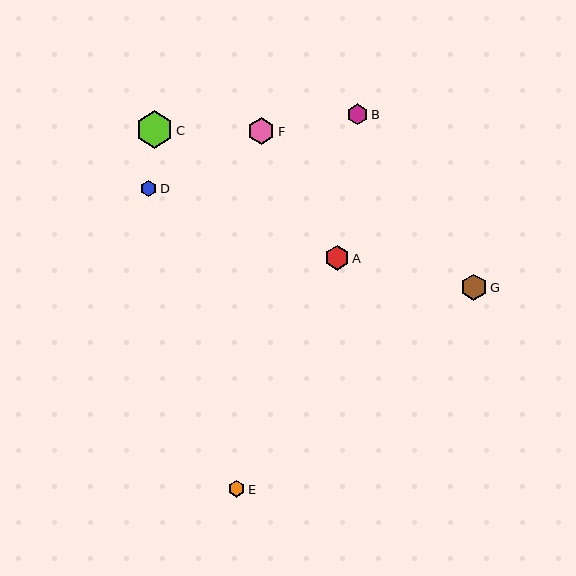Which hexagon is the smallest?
Hexagon D is the smallest with a size of approximately 17 pixels.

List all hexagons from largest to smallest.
From largest to smallest: C, F, G, A, B, E, D.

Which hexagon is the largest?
Hexagon C is the largest with a size of approximately 38 pixels.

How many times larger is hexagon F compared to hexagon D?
Hexagon F is approximately 1.6 times the size of hexagon D.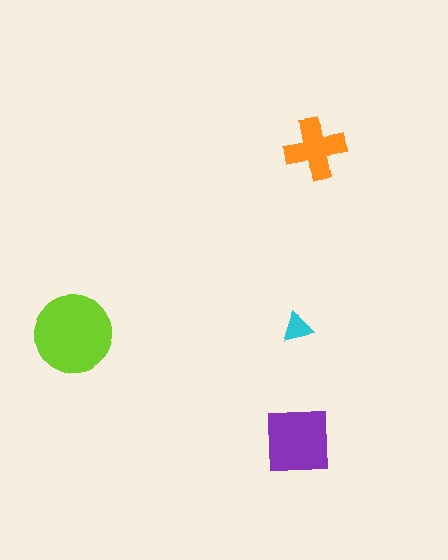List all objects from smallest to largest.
The cyan triangle, the orange cross, the purple square, the lime circle.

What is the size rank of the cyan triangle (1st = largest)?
4th.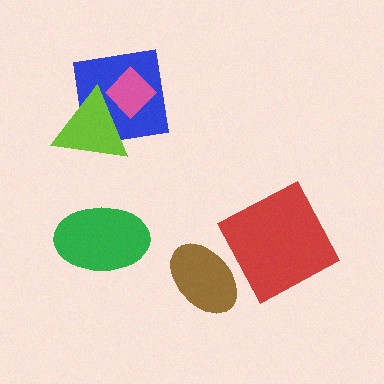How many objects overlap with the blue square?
2 objects overlap with the blue square.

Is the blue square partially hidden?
Yes, it is partially covered by another shape.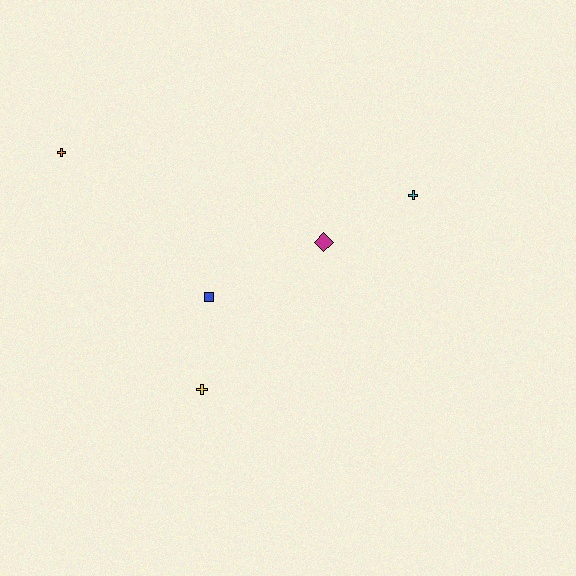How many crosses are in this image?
There are 3 crosses.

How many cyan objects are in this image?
There is 1 cyan object.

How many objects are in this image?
There are 5 objects.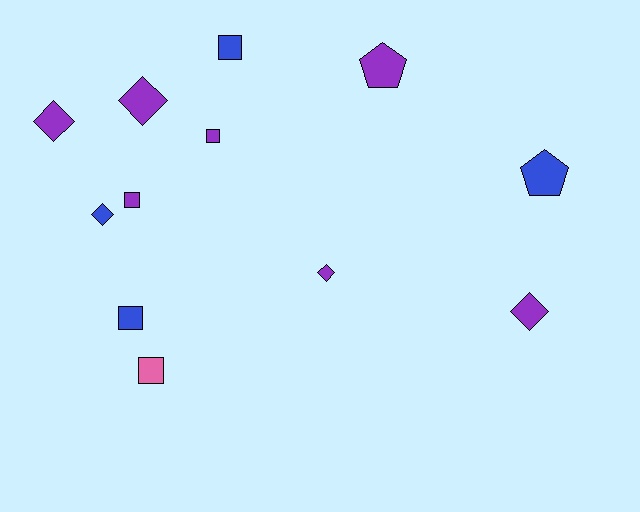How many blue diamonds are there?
There is 1 blue diamond.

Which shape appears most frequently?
Diamond, with 5 objects.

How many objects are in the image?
There are 12 objects.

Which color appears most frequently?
Purple, with 7 objects.